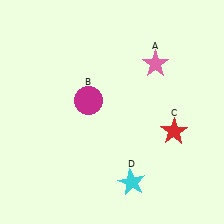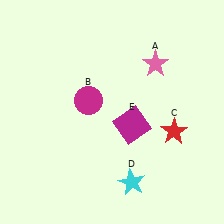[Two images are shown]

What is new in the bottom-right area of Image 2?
A magenta square (E) was added in the bottom-right area of Image 2.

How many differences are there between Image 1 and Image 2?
There is 1 difference between the two images.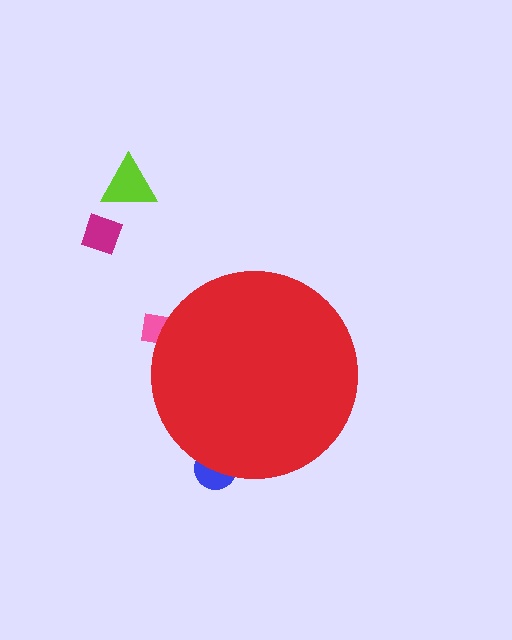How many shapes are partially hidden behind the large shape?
2 shapes are partially hidden.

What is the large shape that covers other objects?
A red circle.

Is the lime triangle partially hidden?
No, the lime triangle is fully visible.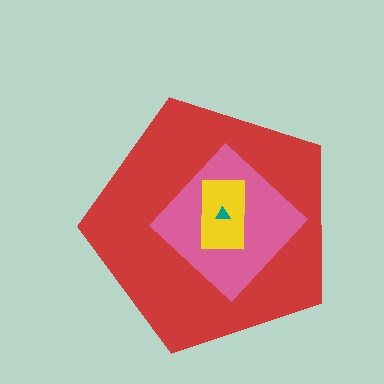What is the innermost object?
The teal triangle.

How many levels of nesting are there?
4.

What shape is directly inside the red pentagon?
The pink diamond.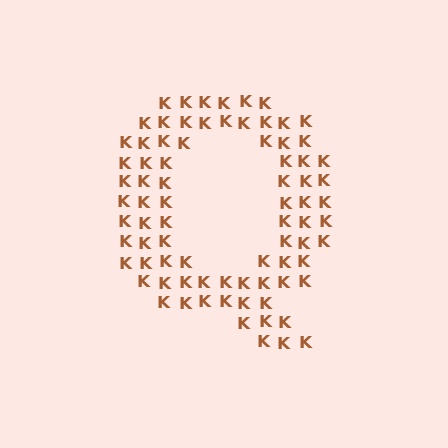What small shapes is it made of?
It is made of small letter K's.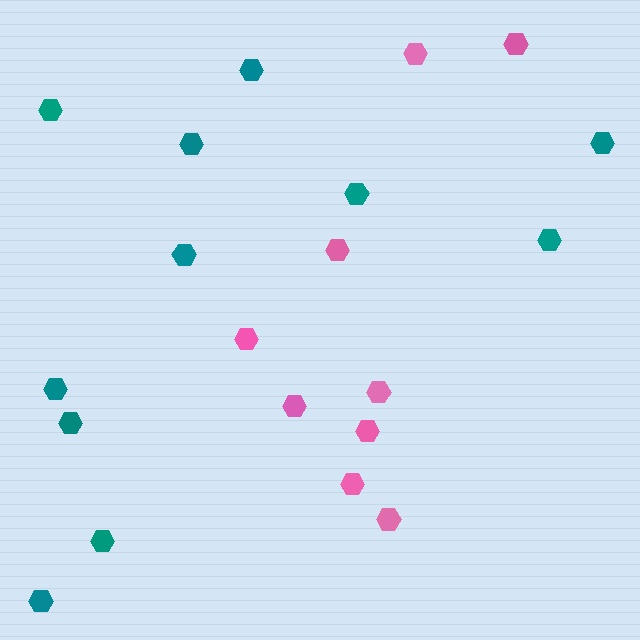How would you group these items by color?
There are 2 groups: one group of teal hexagons (11) and one group of pink hexagons (9).